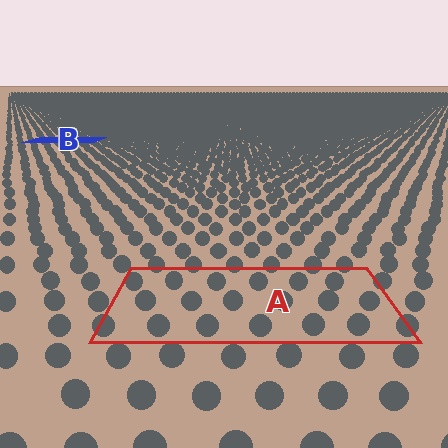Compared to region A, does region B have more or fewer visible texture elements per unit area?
Region B has more texture elements per unit area — they are packed more densely because it is farther away.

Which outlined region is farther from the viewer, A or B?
Region B is farther from the viewer — the texture elements inside it appear smaller and more densely packed.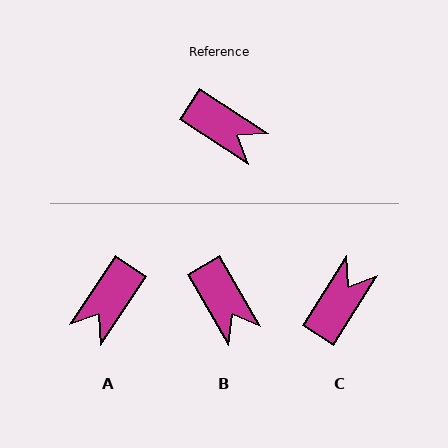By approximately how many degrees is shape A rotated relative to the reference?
Approximately 91 degrees clockwise.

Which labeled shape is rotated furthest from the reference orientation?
A, about 91 degrees away.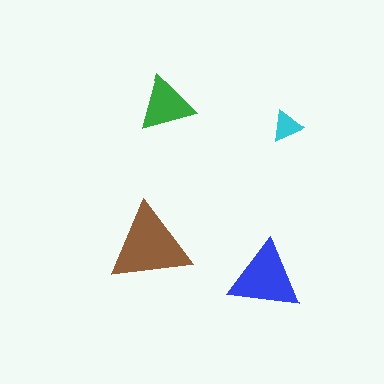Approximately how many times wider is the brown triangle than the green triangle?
About 1.5 times wider.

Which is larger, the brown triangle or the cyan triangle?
The brown one.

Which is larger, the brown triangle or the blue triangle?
The brown one.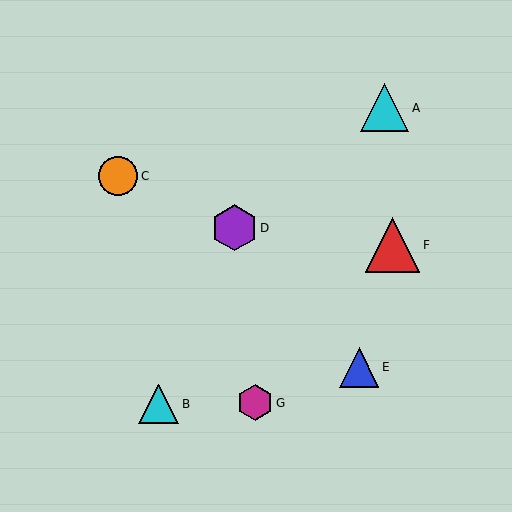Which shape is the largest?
The red triangle (labeled F) is the largest.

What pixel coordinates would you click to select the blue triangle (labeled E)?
Click at (359, 367) to select the blue triangle E.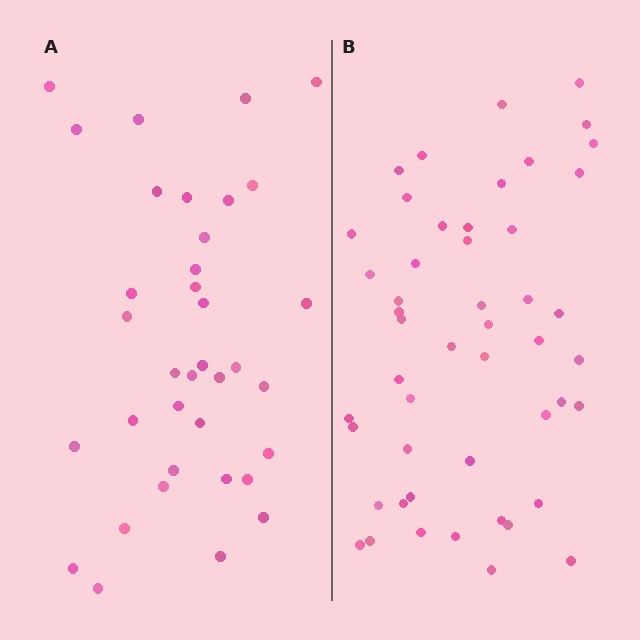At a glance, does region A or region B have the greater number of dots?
Region B (the right region) has more dots.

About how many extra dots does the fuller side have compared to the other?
Region B has approximately 15 more dots than region A.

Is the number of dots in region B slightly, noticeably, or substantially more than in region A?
Region B has noticeably more, but not dramatically so. The ratio is roughly 1.4 to 1.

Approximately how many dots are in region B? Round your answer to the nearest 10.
About 50 dots. (The exact count is 49, which rounds to 50.)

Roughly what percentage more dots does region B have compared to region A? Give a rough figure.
About 35% more.